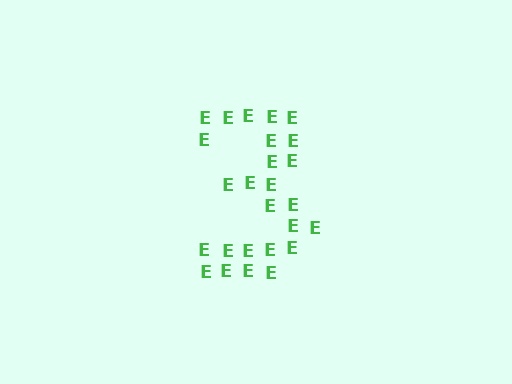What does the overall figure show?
The overall figure shows the digit 3.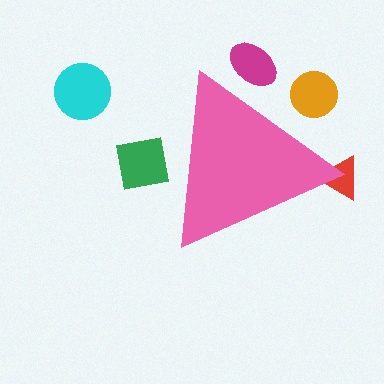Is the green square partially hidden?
Yes, the green square is partially hidden behind the pink triangle.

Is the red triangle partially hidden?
Yes, the red triangle is partially hidden behind the pink triangle.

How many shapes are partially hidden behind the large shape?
4 shapes are partially hidden.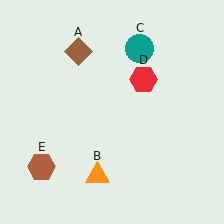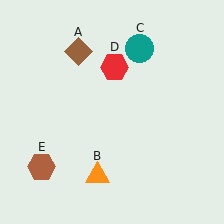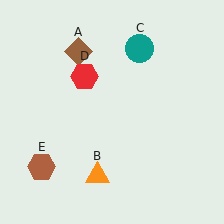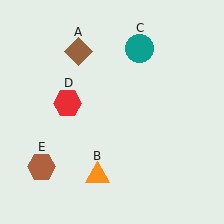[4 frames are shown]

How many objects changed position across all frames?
1 object changed position: red hexagon (object D).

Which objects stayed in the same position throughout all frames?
Brown diamond (object A) and orange triangle (object B) and teal circle (object C) and brown hexagon (object E) remained stationary.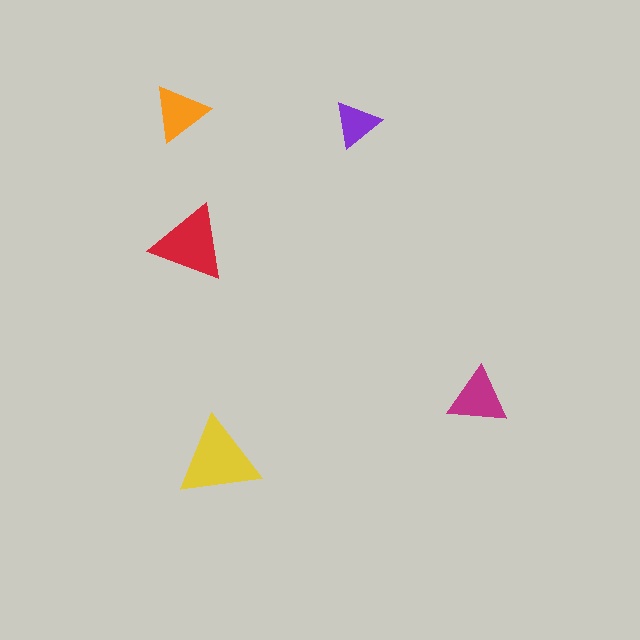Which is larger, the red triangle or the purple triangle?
The red one.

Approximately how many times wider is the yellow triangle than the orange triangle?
About 1.5 times wider.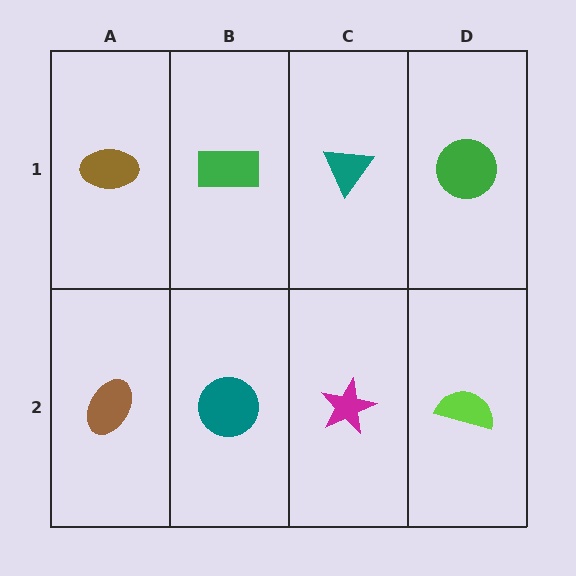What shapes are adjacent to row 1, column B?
A teal circle (row 2, column B), a brown ellipse (row 1, column A), a teal triangle (row 1, column C).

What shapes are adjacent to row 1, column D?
A lime semicircle (row 2, column D), a teal triangle (row 1, column C).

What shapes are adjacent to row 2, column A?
A brown ellipse (row 1, column A), a teal circle (row 2, column B).